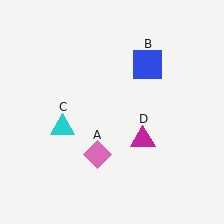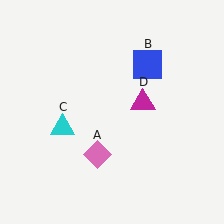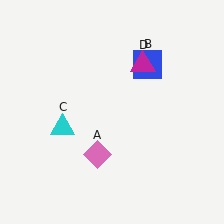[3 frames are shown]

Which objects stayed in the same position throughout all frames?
Pink diamond (object A) and blue square (object B) and cyan triangle (object C) remained stationary.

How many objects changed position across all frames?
1 object changed position: magenta triangle (object D).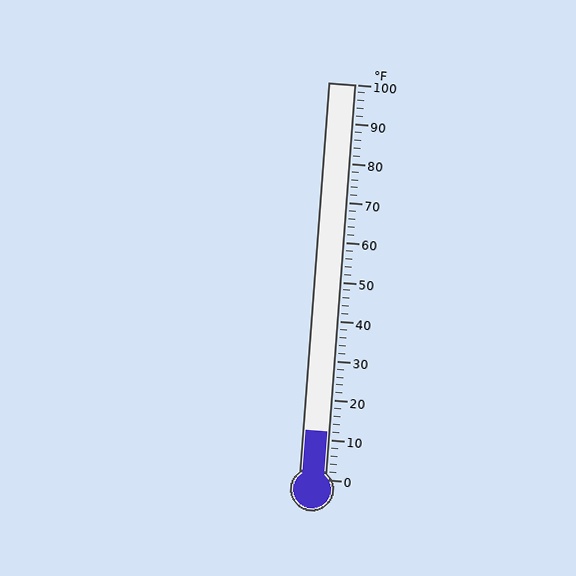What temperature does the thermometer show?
The thermometer shows approximately 12°F.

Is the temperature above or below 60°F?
The temperature is below 60°F.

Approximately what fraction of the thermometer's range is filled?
The thermometer is filled to approximately 10% of its range.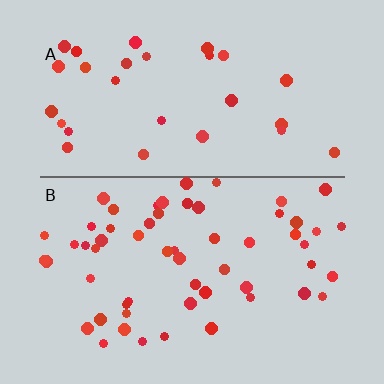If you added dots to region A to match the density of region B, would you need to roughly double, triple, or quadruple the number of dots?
Approximately double.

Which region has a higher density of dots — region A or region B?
B (the bottom).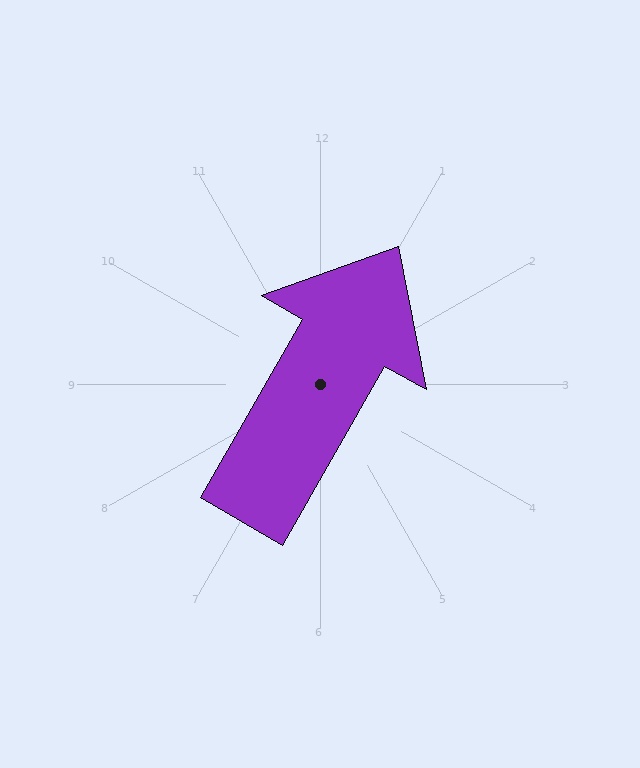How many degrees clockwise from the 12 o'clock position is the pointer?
Approximately 30 degrees.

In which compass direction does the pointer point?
Northeast.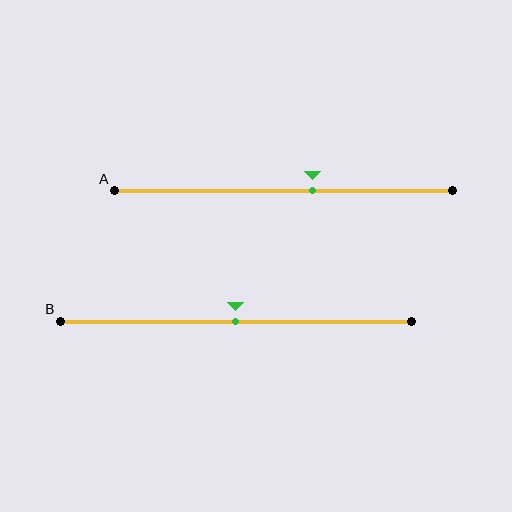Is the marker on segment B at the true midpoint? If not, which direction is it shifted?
Yes, the marker on segment B is at the true midpoint.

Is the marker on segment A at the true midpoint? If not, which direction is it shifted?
No, the marker on segment A is shifted to the right by about 9% of the segment length.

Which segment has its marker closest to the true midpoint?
Segment B has its marker closest to the true midpoint.